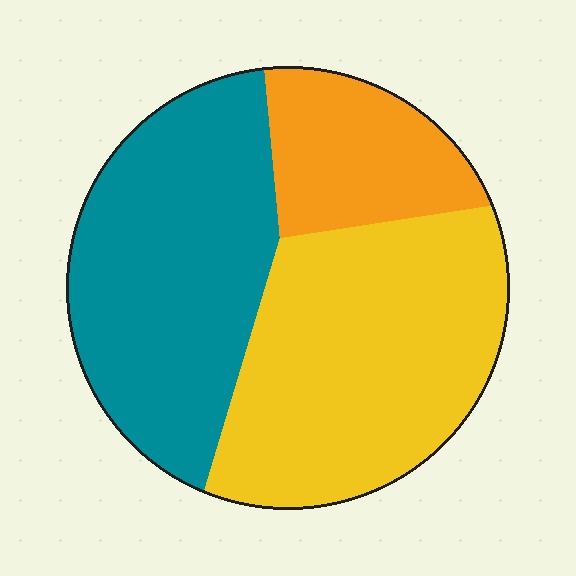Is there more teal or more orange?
Teal.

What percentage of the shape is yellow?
Yellow covers about 45% of the shape.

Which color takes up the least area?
Orange, at roughly 15%.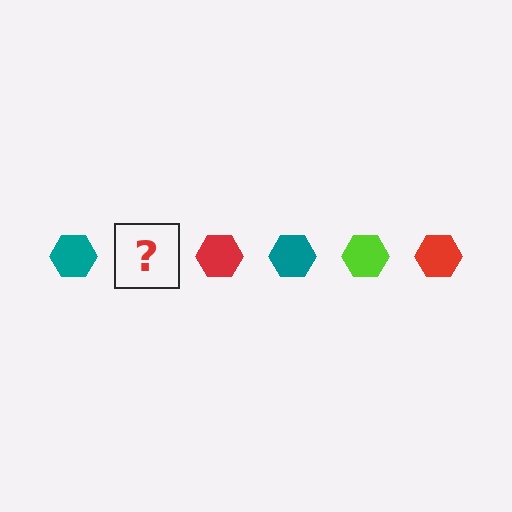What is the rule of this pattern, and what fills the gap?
The rule is that the pattern cycles through teal, lime, red hexagons. The gap should be filled with a lime hexagon.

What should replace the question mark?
The question mark should be replaced with a lime hexagon.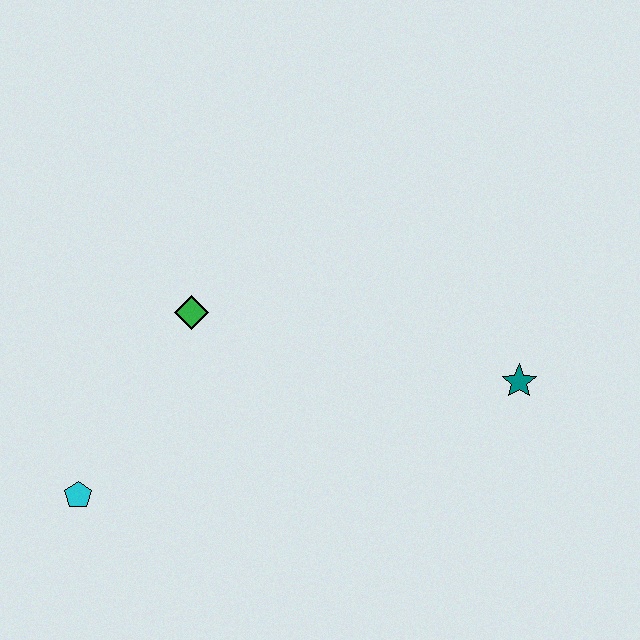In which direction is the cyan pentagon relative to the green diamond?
The cyan pentagon is below the green diamond.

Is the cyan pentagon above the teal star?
No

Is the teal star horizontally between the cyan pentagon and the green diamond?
No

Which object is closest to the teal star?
The green diamond is closest to the teal star.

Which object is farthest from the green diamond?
The teal star is farthest from the green diamond.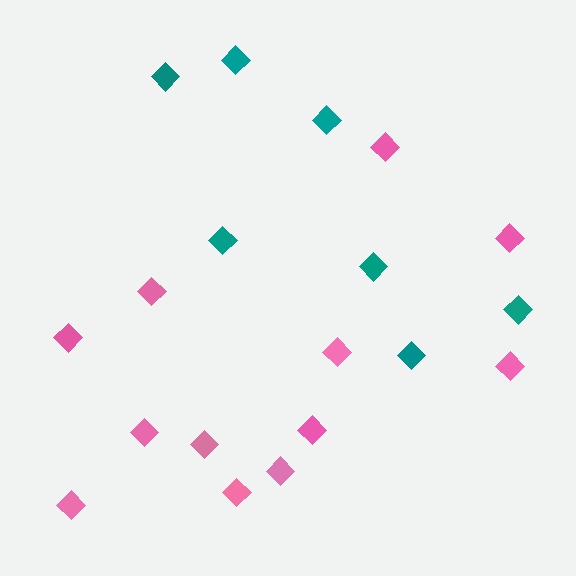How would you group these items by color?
There are 2 groups: one group of pink diamonds (12) and one group of teal diamonds (7).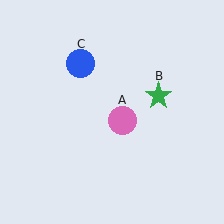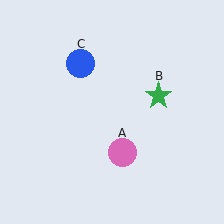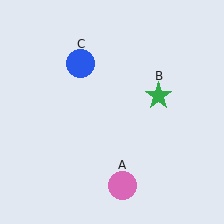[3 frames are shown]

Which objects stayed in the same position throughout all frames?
Green star (object B) and blue circle (object C) remained stationary.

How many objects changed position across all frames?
1 object changed position: pink circle (object A).